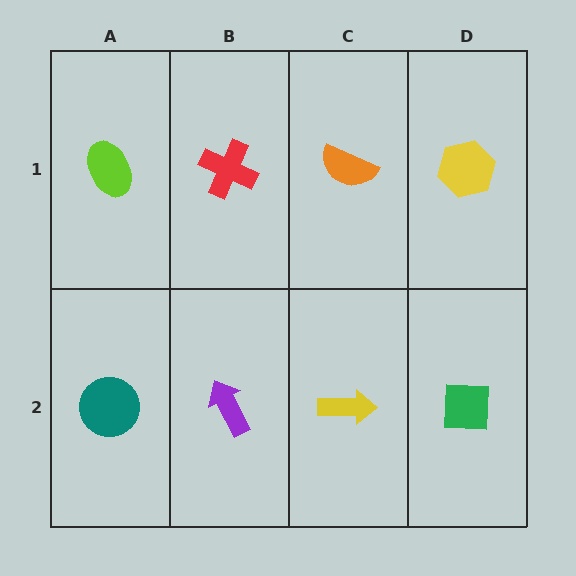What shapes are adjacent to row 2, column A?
A lime ellipse (row 1, column A), a purple arrow (row 2, column B).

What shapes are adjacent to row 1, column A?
A teal circle (row 2, column A), a red cross (row 1, column B).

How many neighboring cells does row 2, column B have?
3.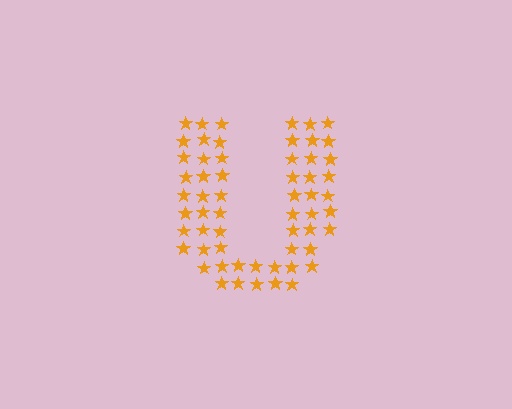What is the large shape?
The large shape is the letter U.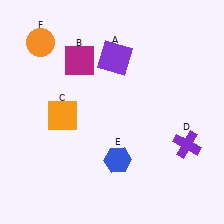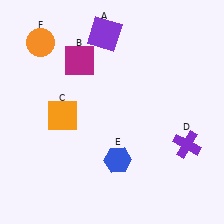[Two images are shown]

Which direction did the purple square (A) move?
The purple square (A) moved up.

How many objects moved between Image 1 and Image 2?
1 object moved between the two images.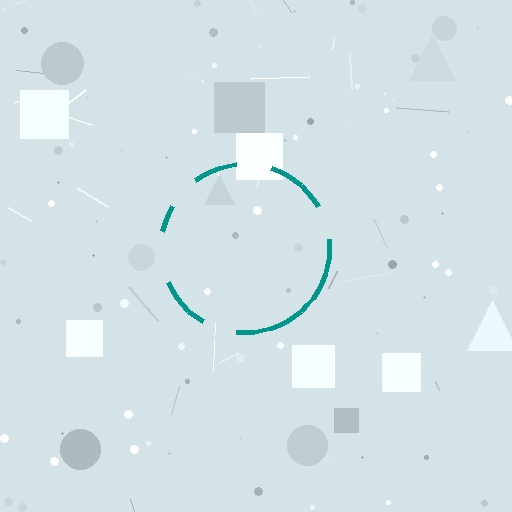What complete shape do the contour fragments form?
The contour fragments form a circle.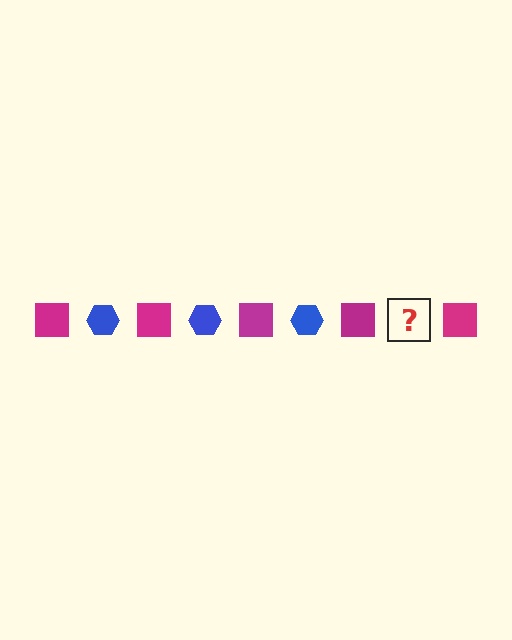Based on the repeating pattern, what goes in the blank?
The blank should be a blue hexagon.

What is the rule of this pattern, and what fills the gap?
The rule is that the pattern alternates between magenta square and blue hexagon. The gap should be filled with a blue hexagon.